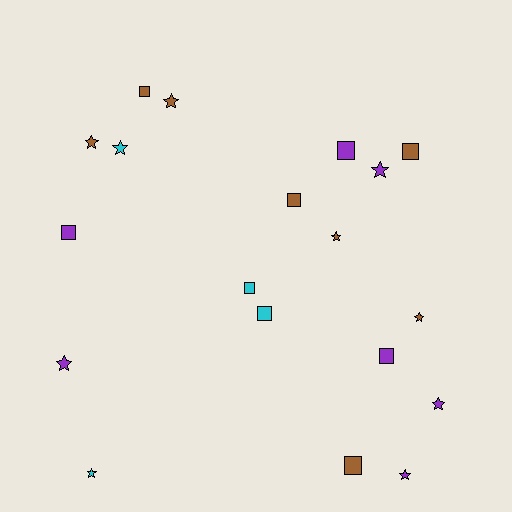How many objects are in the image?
There are 19 objects.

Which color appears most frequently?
Brown, with 8 objects.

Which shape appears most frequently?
Star, with 10 objects.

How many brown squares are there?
There are 4 brown squares.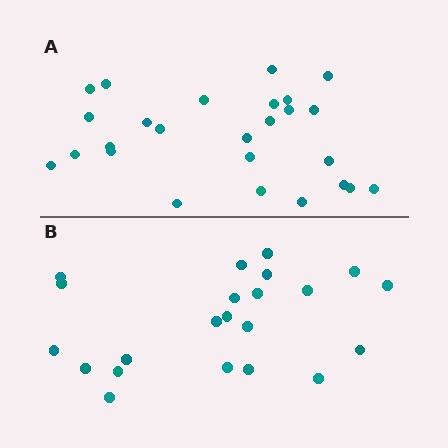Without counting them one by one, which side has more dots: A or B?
Region A (the top region) has more dots.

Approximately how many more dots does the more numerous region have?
Region A has about 4 more dots than region B.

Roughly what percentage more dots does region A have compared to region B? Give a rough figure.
About 20% more.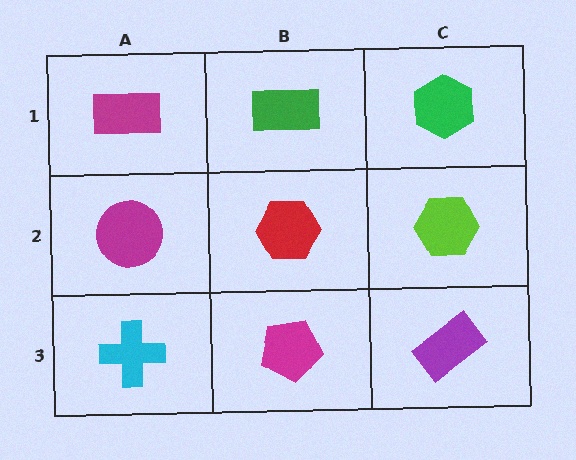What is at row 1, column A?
A magenta rectangle.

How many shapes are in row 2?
3 shapes.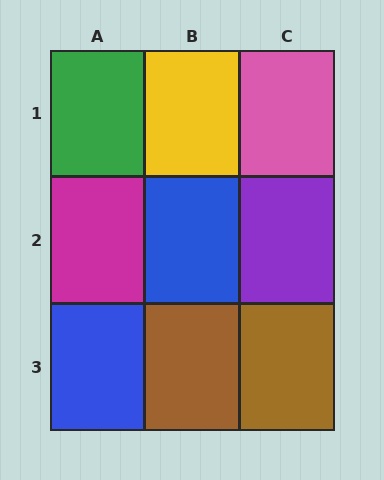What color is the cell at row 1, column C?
Pink.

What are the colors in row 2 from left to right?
Magenta, blue, purple.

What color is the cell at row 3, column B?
Brown.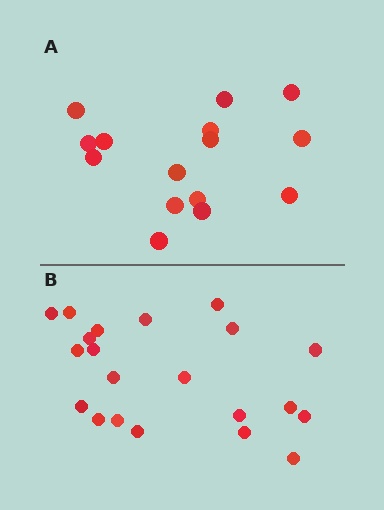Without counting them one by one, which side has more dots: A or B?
Region B (the bottom region) has more dots.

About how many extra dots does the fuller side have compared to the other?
Region B has about 6 more dots than region A.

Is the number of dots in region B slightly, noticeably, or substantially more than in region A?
Region B has noticeably more, but not dramatically so. The ratio is roughly 1.4 to 1.